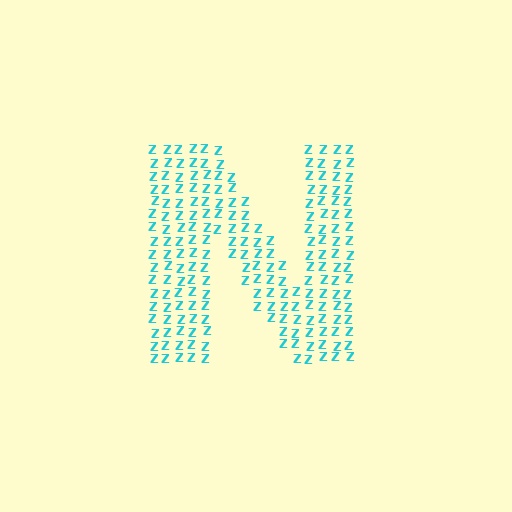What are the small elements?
The small elements are letter Z's.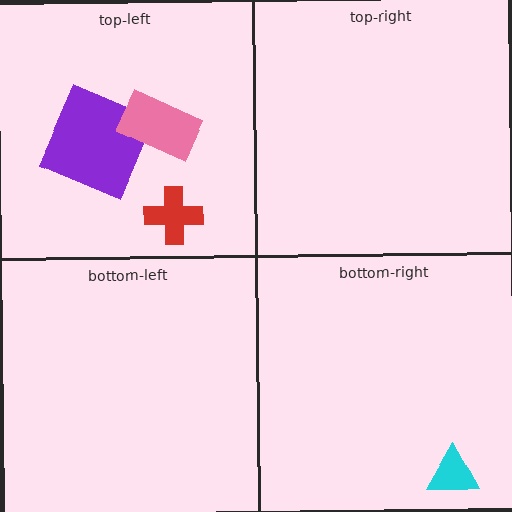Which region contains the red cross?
The top-left region.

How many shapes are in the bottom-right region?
1.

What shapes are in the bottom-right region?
The cyan triangle.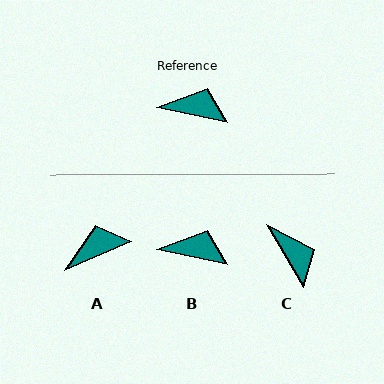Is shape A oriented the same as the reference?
No, it is off by about 35 degrees.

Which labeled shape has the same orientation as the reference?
B.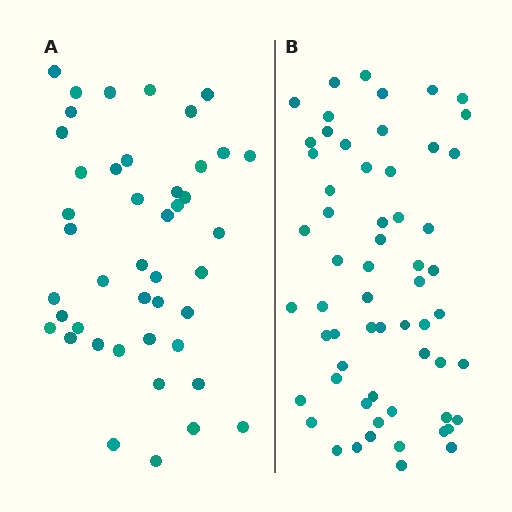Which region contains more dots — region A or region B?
Region B (the right region) has more dots.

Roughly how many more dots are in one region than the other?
Region B has approximately 15 more dots than region A.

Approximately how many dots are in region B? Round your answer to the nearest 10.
About 60 dots.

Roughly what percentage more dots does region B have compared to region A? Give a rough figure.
About 35% more.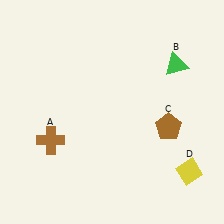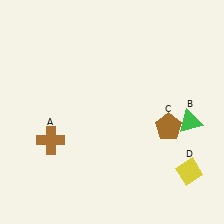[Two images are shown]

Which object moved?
The green triangle (B) moved down.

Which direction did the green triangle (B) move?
The green triangle (B) moved down.